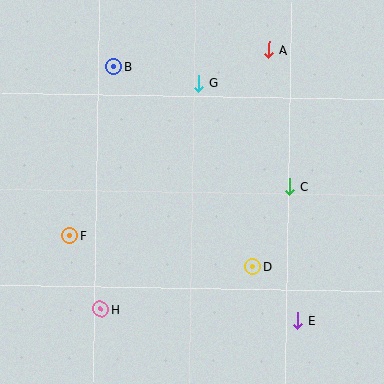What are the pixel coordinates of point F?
Point F is at (70, 236).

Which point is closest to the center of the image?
Point D at (252, 267) is closest to the center.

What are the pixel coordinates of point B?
Point B is at (114, 67).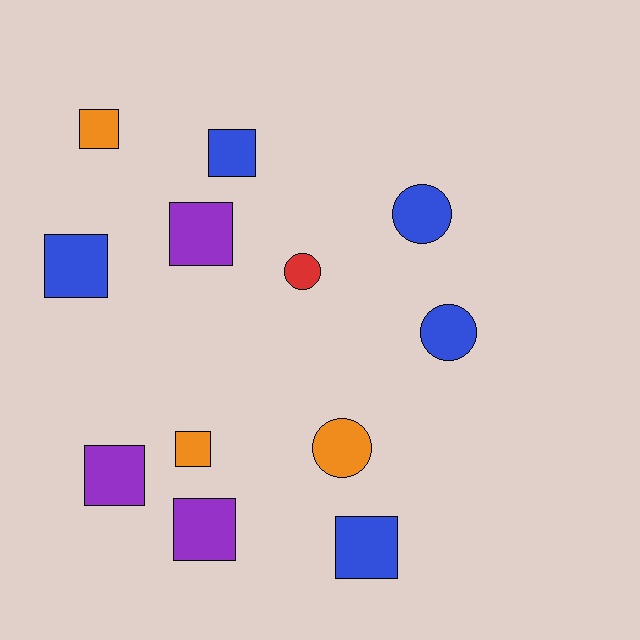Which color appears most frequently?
Blue, with 5 objects.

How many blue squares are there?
There are 3 blue squares.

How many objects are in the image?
There are 12 objects.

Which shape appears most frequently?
Square, with 8 objects.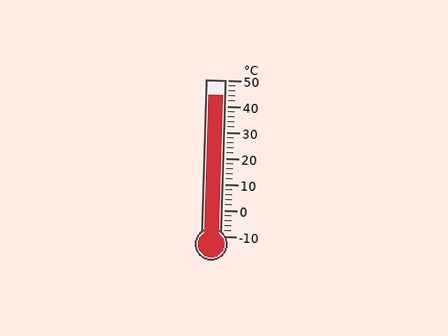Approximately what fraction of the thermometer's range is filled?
The thermometer is filled to approximately 90% of its range.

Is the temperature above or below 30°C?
The temperature is above 30°C.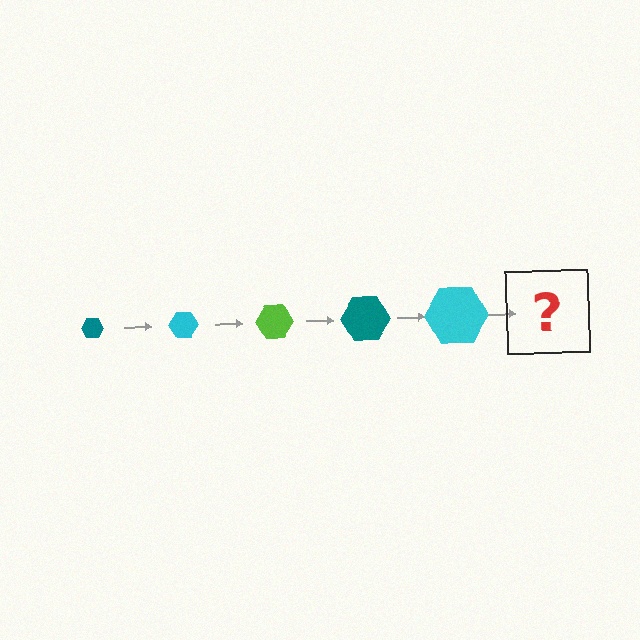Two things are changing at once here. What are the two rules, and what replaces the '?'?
The two rules are that the hexagon grows larger each step and the color cycles through teal, cyan, and lime. The '?' should be a lime hexagon, larger than the previous one.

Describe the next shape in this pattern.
It should be a lime hexagon, larger than the previous one.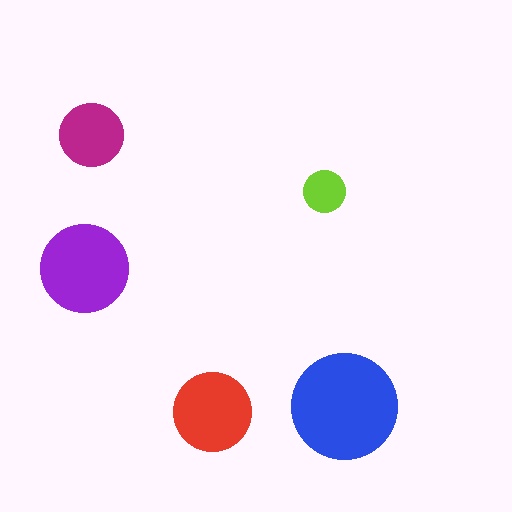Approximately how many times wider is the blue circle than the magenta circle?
About 1.5 times wider.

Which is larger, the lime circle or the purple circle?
The purple one.